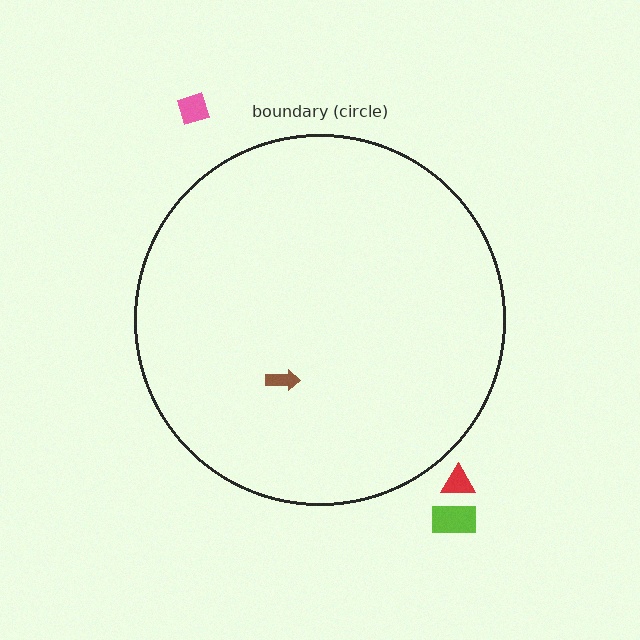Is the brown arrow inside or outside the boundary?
Inside.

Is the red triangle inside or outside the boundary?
Outside.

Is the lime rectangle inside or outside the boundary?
Outside.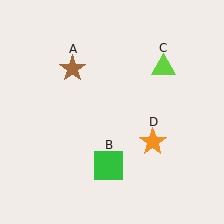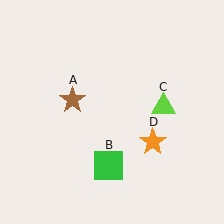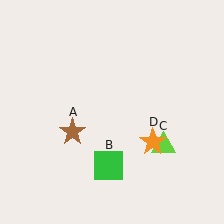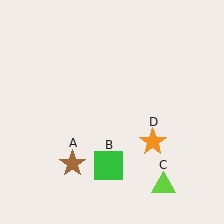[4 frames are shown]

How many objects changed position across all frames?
2 objects changed position: brown star (object A), lime triangle (object C).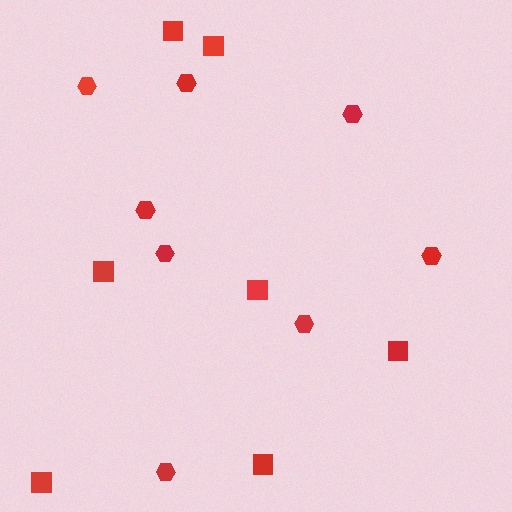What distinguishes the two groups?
There are 2 groups: one group of squares (7) and one group of hexagons (8).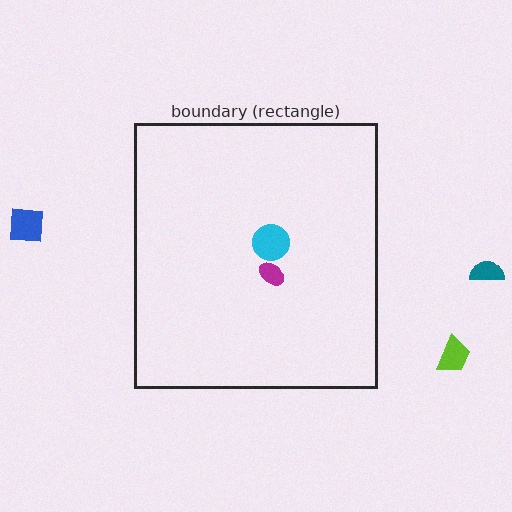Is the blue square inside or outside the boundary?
Outside.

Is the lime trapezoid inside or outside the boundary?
Outside.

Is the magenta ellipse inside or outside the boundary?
Inside.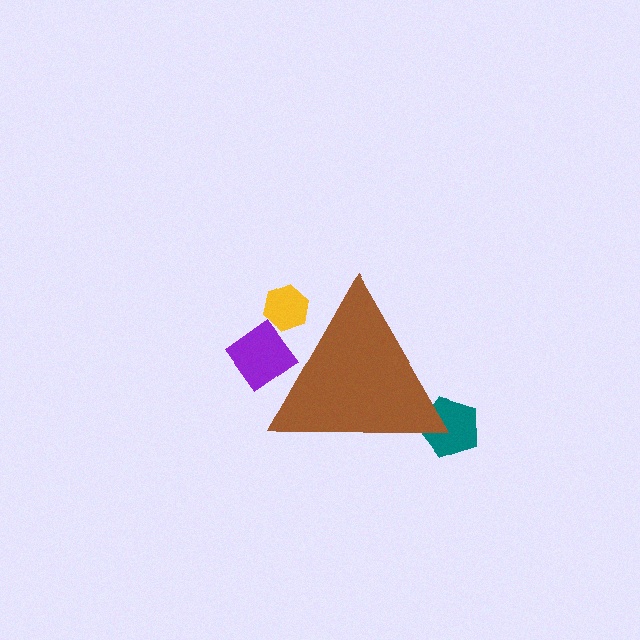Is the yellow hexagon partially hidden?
Yes, the yellow hexagon is partially hidden behind the brown triangle.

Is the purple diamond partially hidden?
Yes, the purple diamond is partially hidden behind the brown triangle.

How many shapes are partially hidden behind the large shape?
3 shapes are partially hidden.